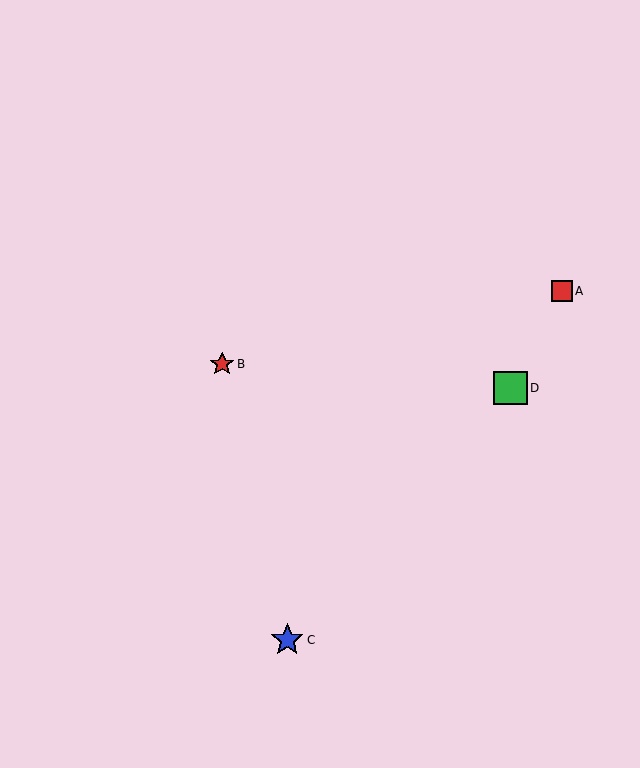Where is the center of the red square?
The center of the red square is at (562, 291).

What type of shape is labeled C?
Shape C is a blue star.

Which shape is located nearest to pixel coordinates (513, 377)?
The green square (labeled D) at (511, 388) is nearest to that location.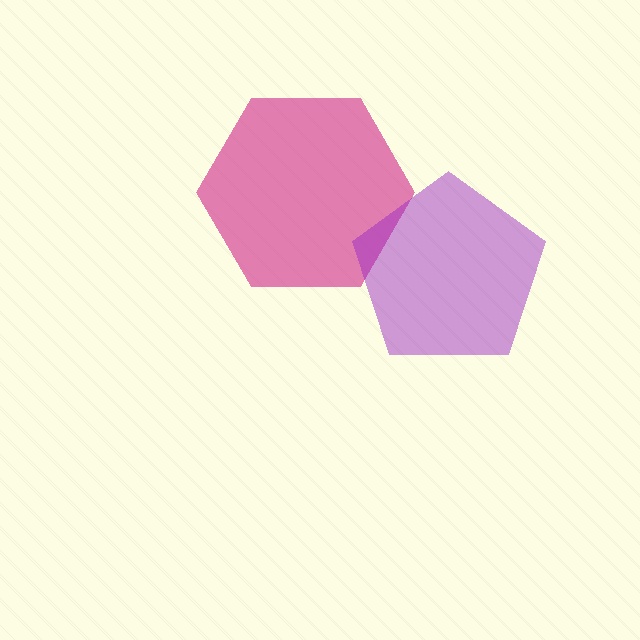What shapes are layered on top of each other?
The layered shapes are: a magenta hexagon, a purple pentagon.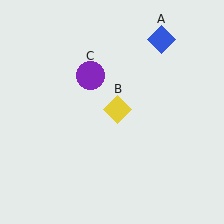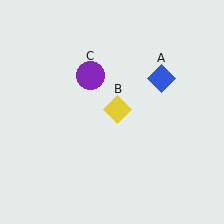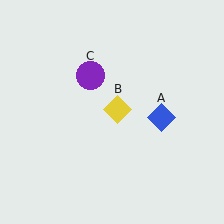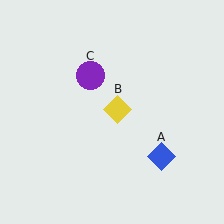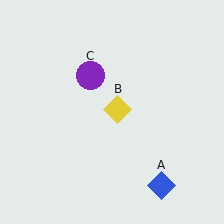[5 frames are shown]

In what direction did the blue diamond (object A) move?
The blue diamond (object A) moved down.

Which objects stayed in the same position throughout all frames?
Yellow diamond (object B) and purple circle (object C) remained stationary.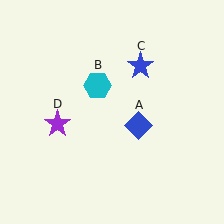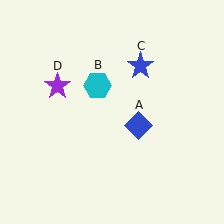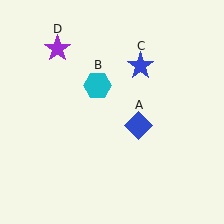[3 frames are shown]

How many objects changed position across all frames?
1 object changed position: purple star (object D).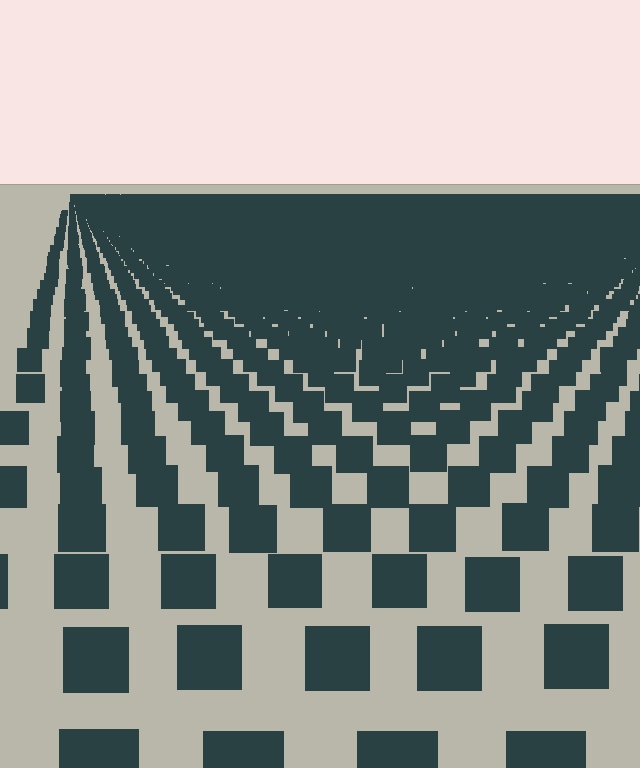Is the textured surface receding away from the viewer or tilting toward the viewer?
The surface is receding away from the viewer. Texture elements get smaller and denser toward the top.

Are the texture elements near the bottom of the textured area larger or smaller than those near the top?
Larger. Near the bottom, elements are closer to the viewer and appear at a bigger on-screen size.